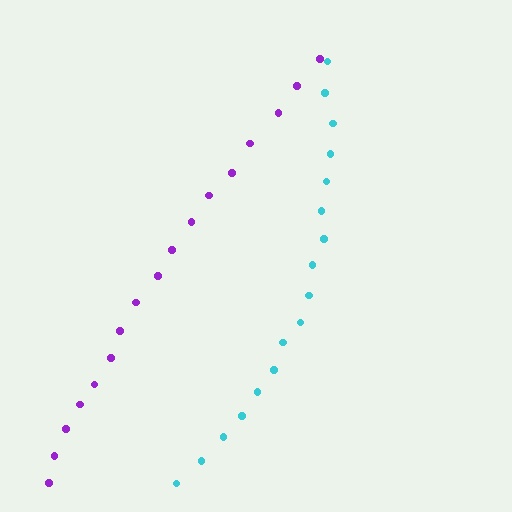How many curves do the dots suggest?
There are 2 distinct paths.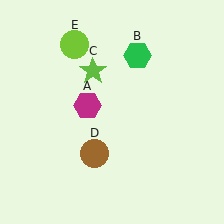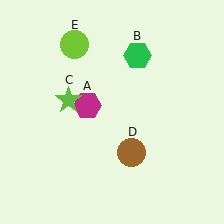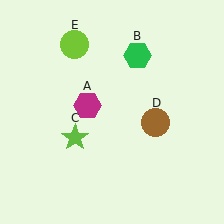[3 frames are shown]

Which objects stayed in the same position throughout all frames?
Magenta hexagon (object A) and green hexagon (object B) and lime circle (object E) remained stationary.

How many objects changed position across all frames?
2 objects changed position: lime star (object C), brown circle (object D).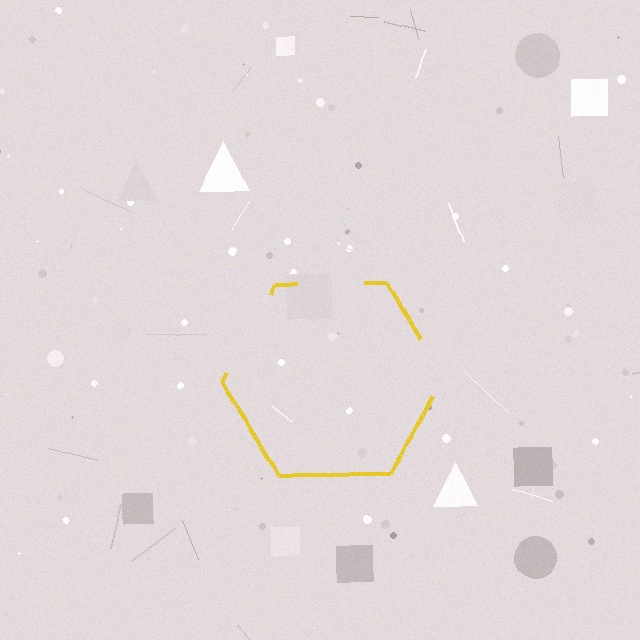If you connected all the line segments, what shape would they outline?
They would outline a hexagon.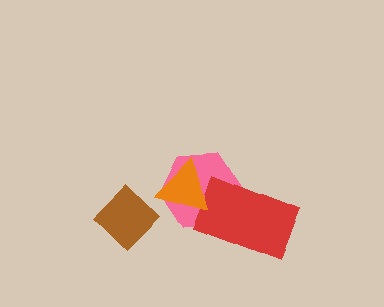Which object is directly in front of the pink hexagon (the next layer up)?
The red rectangle is directly in front of the pink hexagon.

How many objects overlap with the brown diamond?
0 objects overlap with the brown diamond.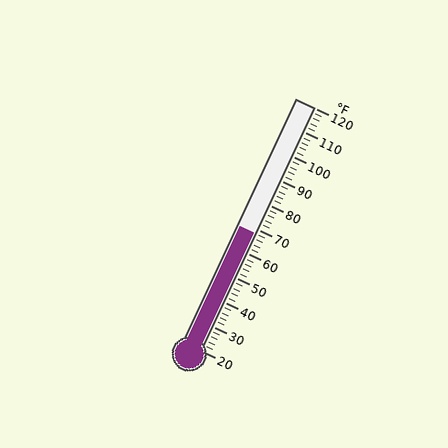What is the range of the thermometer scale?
The thermometer scale ranges from 20°F to 120°F.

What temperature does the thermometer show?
The thermometer shows approximately 68°F.